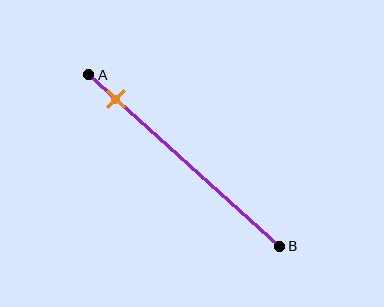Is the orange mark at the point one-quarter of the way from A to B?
No, the mark is at about 15% from A, not at the 25% one-quarter point.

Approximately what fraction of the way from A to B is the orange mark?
The orange mark is approximately 15% of the way from A to B.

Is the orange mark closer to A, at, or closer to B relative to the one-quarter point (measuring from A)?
The orange mark is closer to point A than the one-quarter point of segment AB.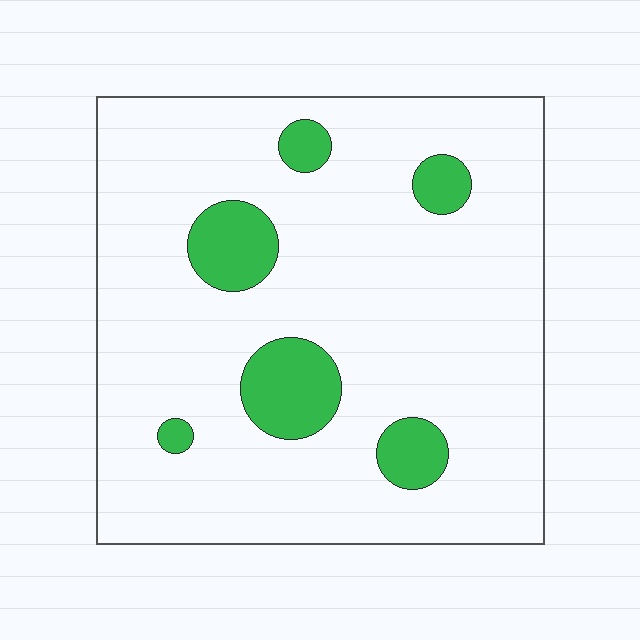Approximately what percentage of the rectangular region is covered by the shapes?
Approximately 15%.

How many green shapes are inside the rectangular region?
6.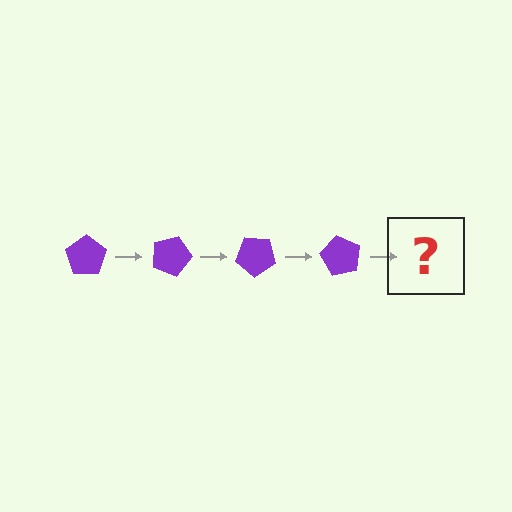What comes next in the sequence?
The next element should be a purple pentagon rotated 80 degrees.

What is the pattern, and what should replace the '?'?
The pattern is that the pentagon rotates 20 degrees each step. The '?' should be a purple pentagon rotated 80 degrees.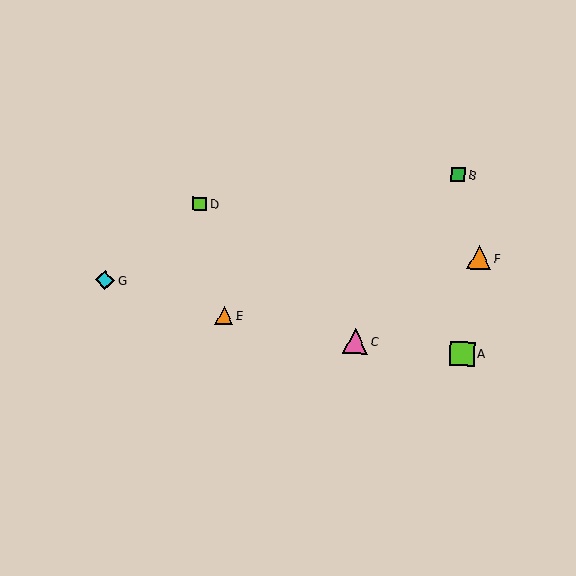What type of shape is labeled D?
Shape D is a lime square.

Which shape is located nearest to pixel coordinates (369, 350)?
The pink triangle (labeled C) at (356, 341) is nearest to that location.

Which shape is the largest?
The lime square (labeled A) is the largest.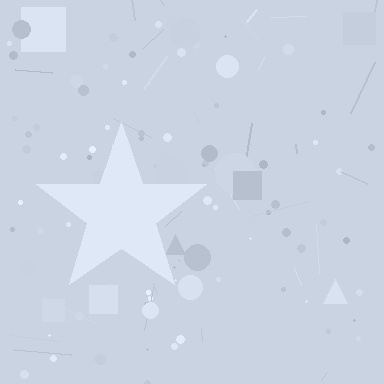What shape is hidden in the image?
A star is hidden in the image.